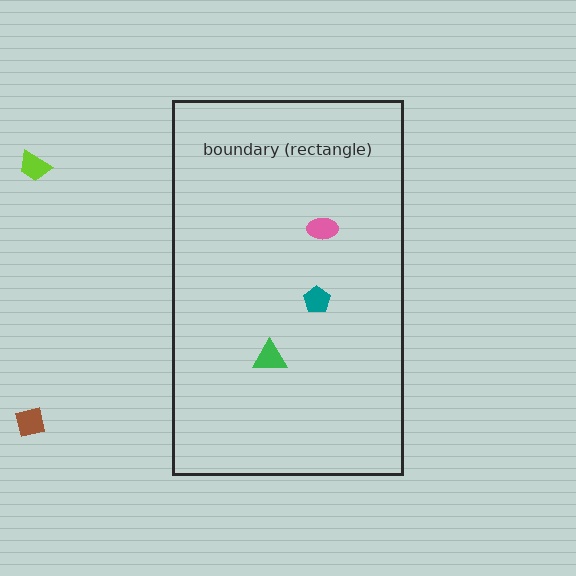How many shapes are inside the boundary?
3 inside, 2 outside.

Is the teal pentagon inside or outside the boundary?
Inside.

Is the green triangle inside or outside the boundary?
Inside.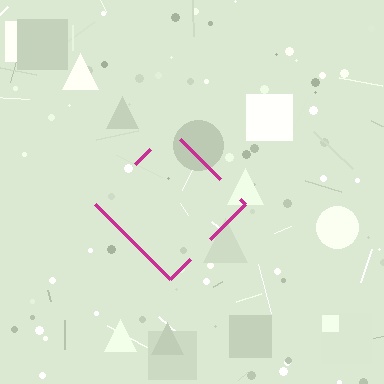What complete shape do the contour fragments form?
The contour fragments form a diamond.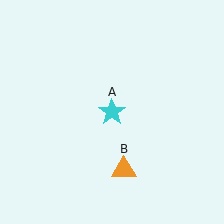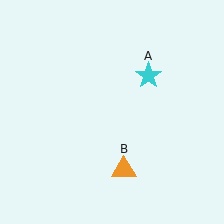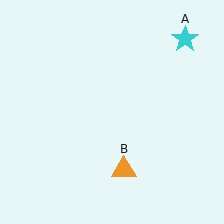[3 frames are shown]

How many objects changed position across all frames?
1 object changed position: cyan star (object A).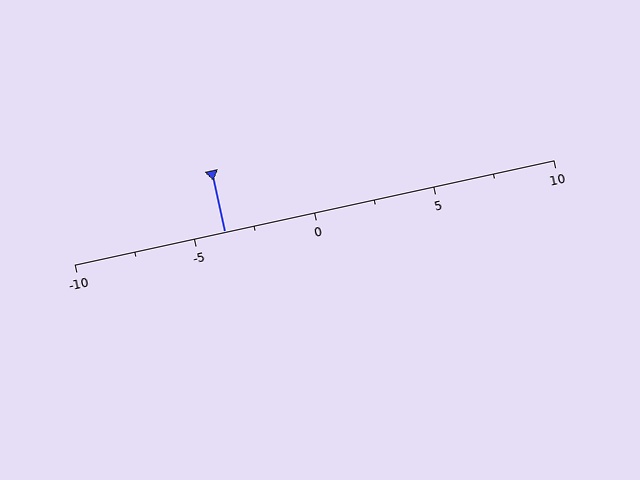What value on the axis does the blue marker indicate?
The marker indicates approximately -3.8.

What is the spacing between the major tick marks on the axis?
The major ticks are spaced 5 apart.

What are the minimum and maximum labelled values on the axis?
The axis runs from -10 to 10.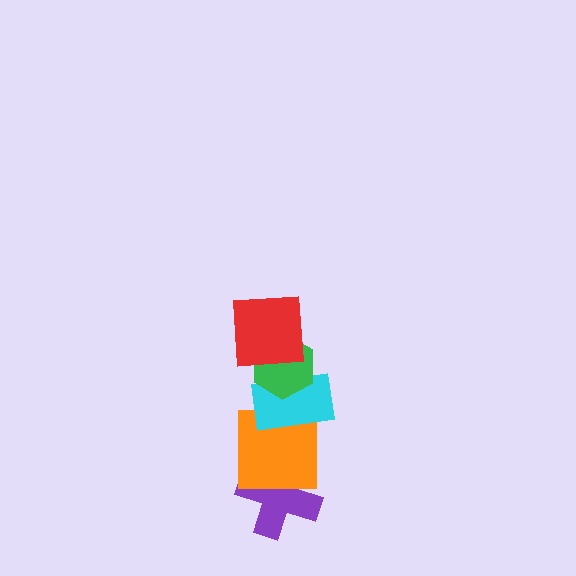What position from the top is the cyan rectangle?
The cyan rectangle is 3rd from the top.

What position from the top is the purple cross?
The purple cross is 5th from the top.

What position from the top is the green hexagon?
The green hexagon is 2nd from the top.